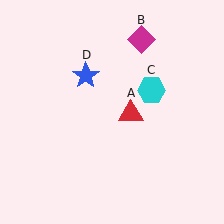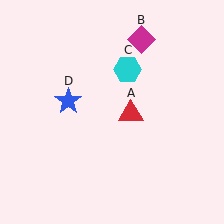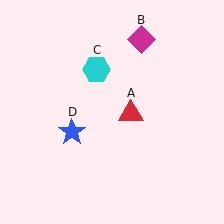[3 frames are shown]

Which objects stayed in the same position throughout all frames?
Red triangle (object A) and magenta diamond (object B) remained stationary.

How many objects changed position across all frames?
2 objects changed position: cyan hexagon (object C), blue star (object D).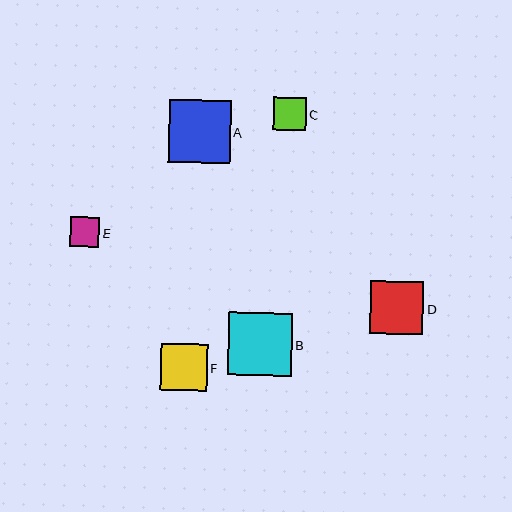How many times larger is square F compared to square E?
Square F is approximately 1.6 times the size of square E.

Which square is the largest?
Square B is the largest with a size of approximately 63 pixels.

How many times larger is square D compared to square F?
Square D is approximately 1.1 times the size of square F.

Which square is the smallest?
Square E is the smallest with a size of approximately 29 pixels.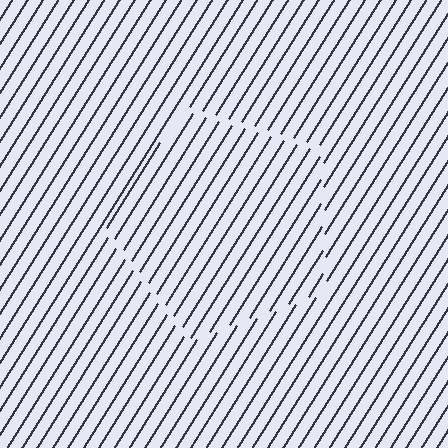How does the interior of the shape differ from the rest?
The interior of the shape contains the same grating, shifted by half a period — the contour is defined by the phase discontinuity where line-ends from the inner and outer gratings abut.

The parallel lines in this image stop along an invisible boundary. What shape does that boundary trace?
An illusory pentagon. The interior of the shape contains the same grating, shifted by half a period — the contour is defined by the phase discontinuity where line-ends from the inner and outer gratings abut.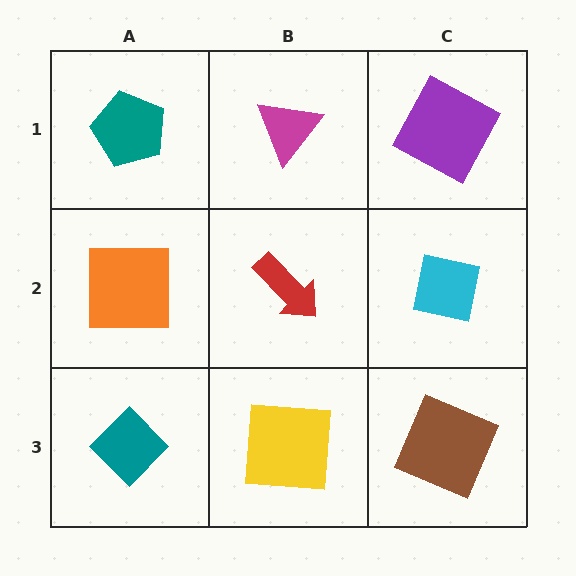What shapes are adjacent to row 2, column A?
A teal pentagon (row 1, column A), a teal diamond (row 3, column A), a red arrow (row 2, column B).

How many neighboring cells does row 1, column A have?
2.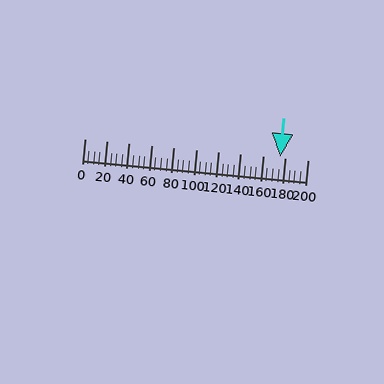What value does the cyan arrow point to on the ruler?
The cyan arrow points to approximately 175.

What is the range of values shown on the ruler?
The ruler shows values from 0 to 200.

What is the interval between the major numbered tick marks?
The major tick marks are spaced 20 units apart.